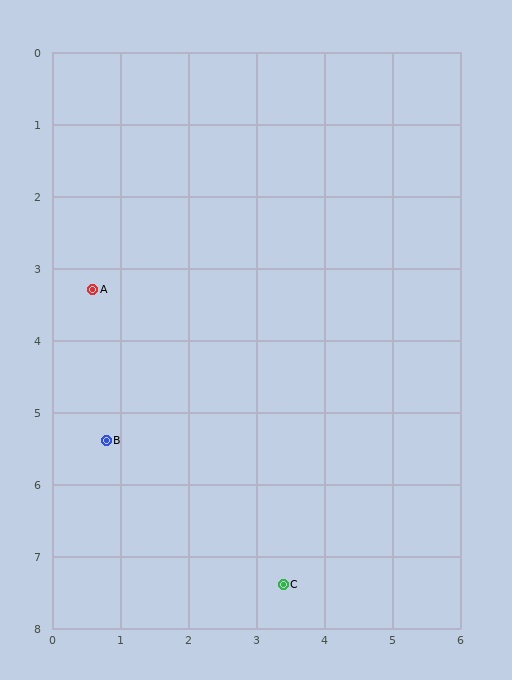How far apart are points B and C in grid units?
Points B and C are about 3.3 grid units apart.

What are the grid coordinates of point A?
Point A is at approximately (0.6, 3.3).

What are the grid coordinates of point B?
Point B is at approximately (0.8, 5.4).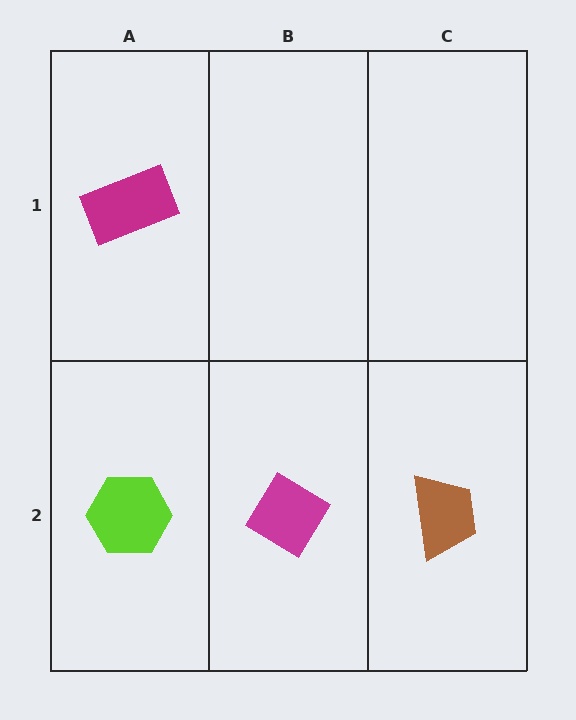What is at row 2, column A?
A lime hexagon.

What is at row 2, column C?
A brown trapezoid.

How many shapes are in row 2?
3 shapes.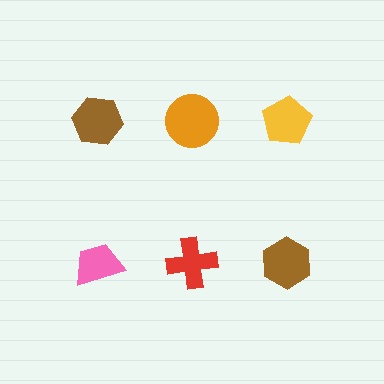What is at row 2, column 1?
A pink trapezoid.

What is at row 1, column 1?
A brown hexagon.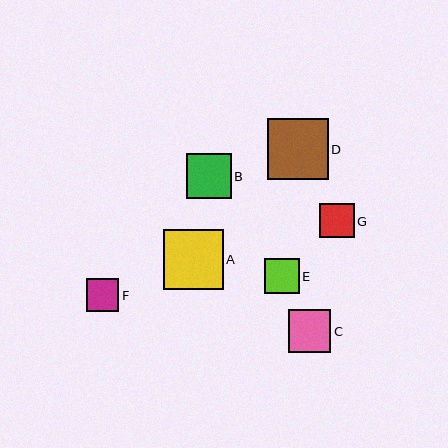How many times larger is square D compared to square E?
Square D is approximately 1.8 times the size of square E.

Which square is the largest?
Square D is the largest with a size of approximately 61 pixels.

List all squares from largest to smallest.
From largest to smallest: D, A, B, C, G, E, F.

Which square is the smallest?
Square F is the smallest with a size of approximately 33 pixels.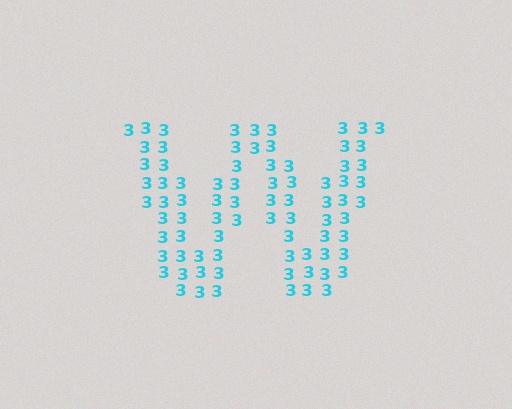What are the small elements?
The small elements are digit 3's.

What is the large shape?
The large shape is the letter W.